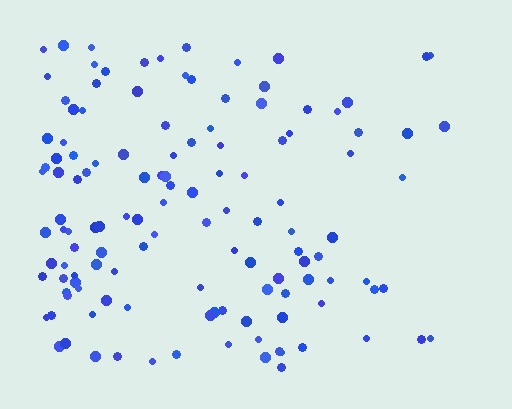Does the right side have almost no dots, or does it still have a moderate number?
Still a moderate number, just noticeably fewer than the left.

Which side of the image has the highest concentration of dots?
The left.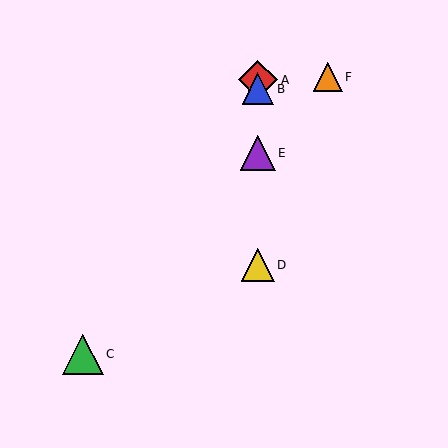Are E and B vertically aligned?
Yes, both are at x≈258.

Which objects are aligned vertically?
Objects A, B, D, E are aligned vertically.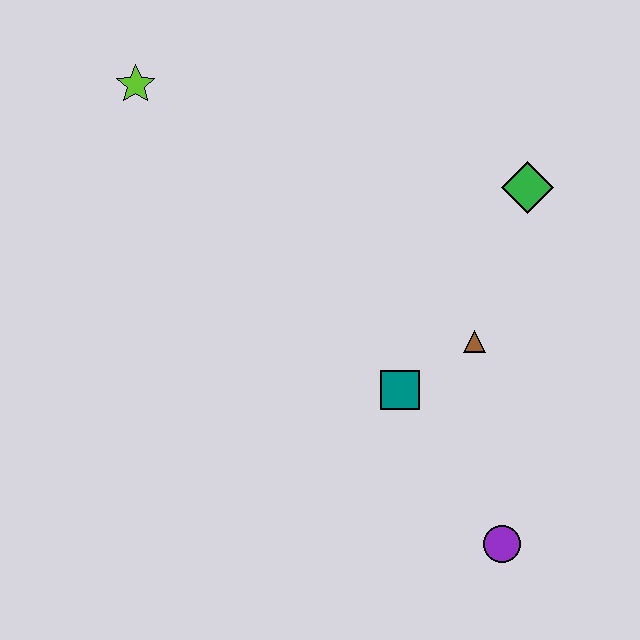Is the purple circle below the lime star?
Yes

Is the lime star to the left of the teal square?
Yes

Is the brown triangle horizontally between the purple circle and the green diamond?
No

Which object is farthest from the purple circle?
The lime star is farthest from the purple circle.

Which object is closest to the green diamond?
The brown triangle is closest to the green diamond.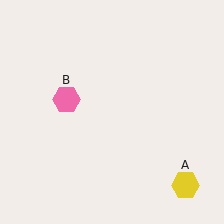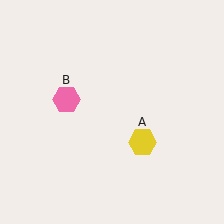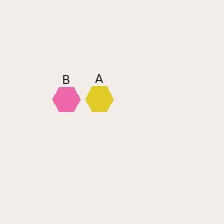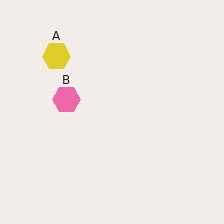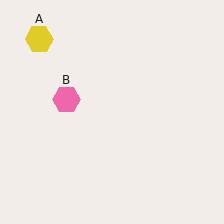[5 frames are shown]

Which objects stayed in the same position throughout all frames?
Pink hexagon (object B) remained stationary.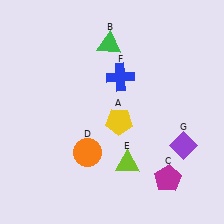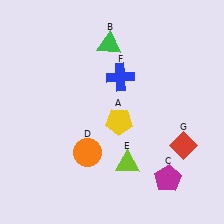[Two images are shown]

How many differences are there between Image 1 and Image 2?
There is 1 difference between the two images.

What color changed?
The diamond (G) changed from purple in Image 1 to red in Image 2.